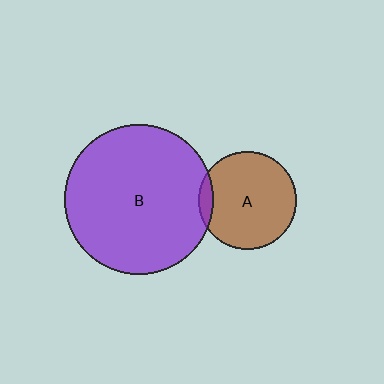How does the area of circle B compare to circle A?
Approximately 2.3 times.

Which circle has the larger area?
Circle B (purple).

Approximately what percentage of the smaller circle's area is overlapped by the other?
Approximately 10%.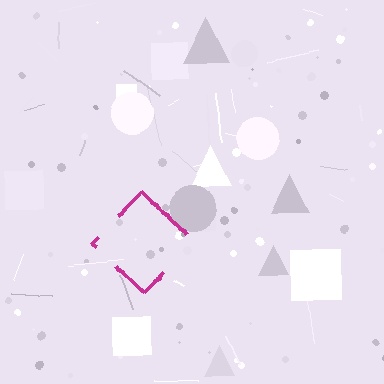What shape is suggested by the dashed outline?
The dashed outline suggests a diamond.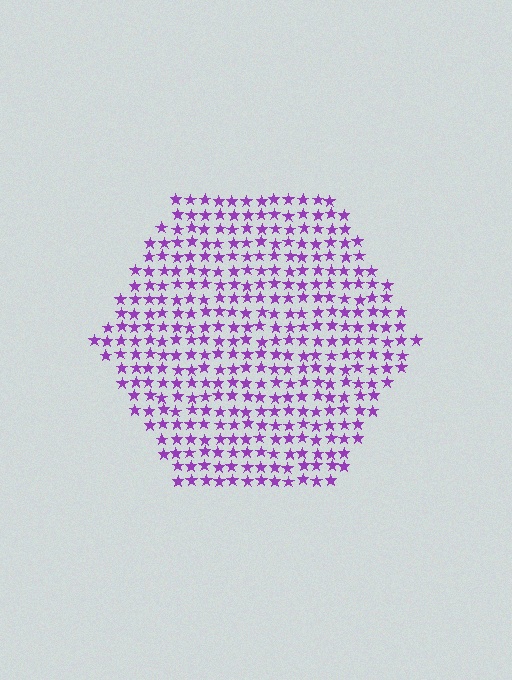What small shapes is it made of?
It is made of small stars.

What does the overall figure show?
The overall figure shows a hexagon.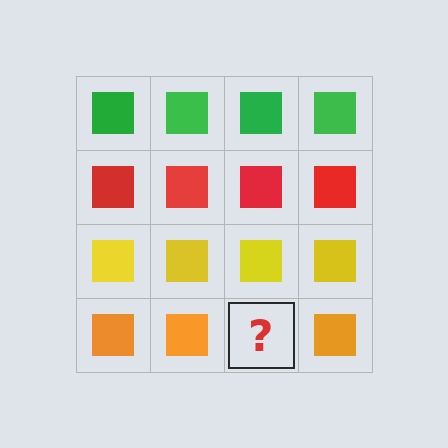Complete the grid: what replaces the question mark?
The question mark should be replaced with an orange square.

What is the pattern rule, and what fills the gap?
The rule is that each row has a consistent color. The gap should be filled with an orange square.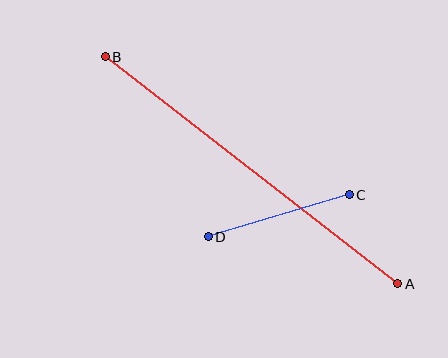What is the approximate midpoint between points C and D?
The midpoint is at approximately (279, 216) pixels.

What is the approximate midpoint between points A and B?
The midpoint is at approximately (251, 170) pixels.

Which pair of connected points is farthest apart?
Points A and B are farthest apart.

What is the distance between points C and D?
The distance is approximately 147 pixels.